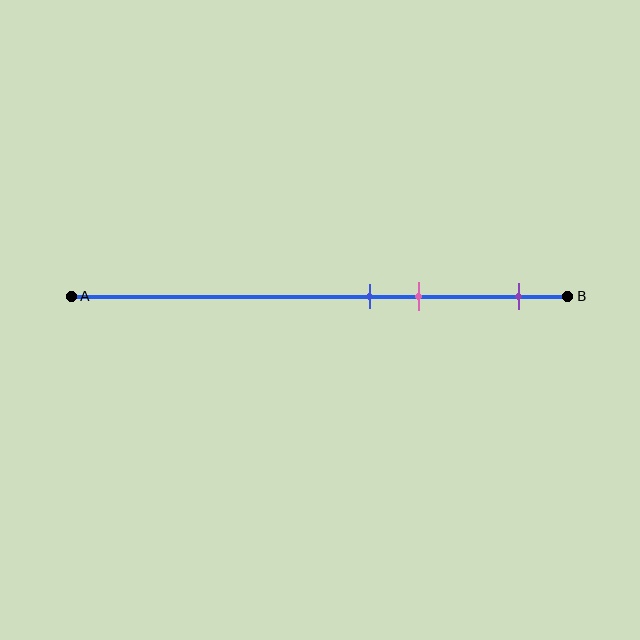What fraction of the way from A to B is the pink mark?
The pink mark is approximately 70% (0.7) of the way from A to B.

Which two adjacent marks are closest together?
The blue and pink marks are the closest adjacent pair.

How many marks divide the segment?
There are 3 marks dividing the segment.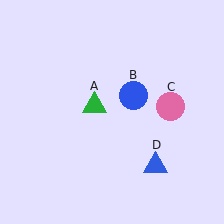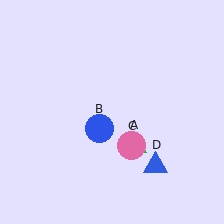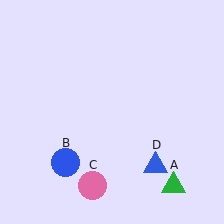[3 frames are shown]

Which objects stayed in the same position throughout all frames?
Blue triangle (object D) remained stationary.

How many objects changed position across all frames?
3 objects changed position: green triangle (object A), blue circle (object B), pink circle (object C).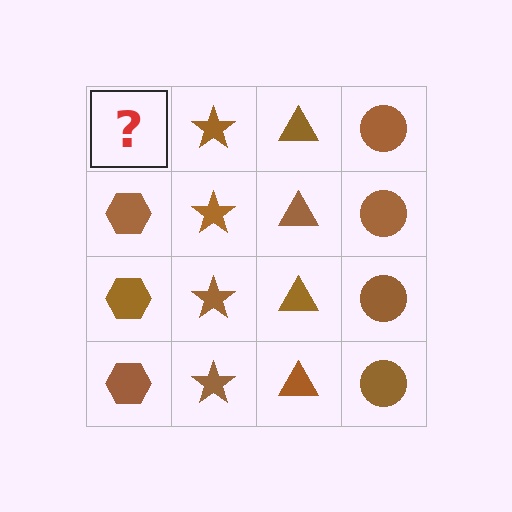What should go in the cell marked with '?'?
The missing cell should contain a brown hexagon.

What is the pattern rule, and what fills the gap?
The rule is that each column has a consistent shape. The gap should be filled with a brown hexagon.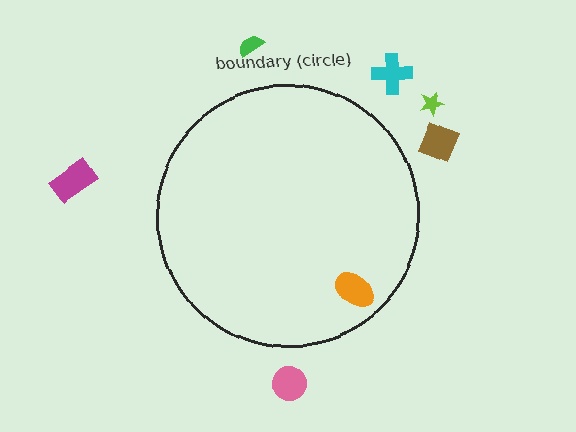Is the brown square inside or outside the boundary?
Outside.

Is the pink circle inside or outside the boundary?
Outside.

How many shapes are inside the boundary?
1 inside, 6 outside.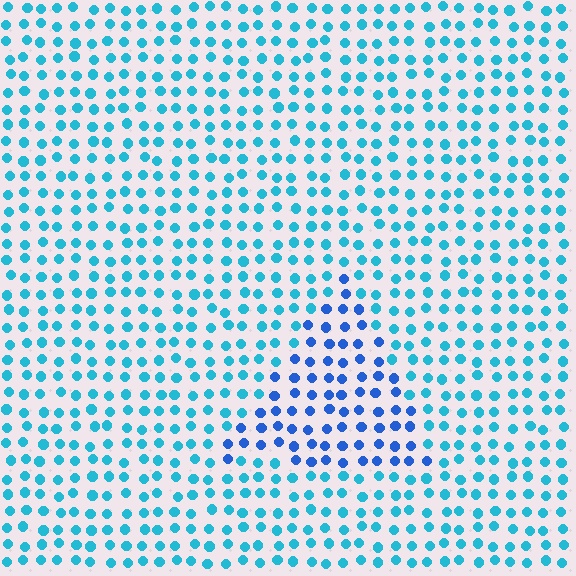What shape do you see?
I see a triangle.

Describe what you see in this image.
The image is filled with small cyan elements in a uniform arrangement. A triangle-shaped region is visible where the elements are tinted to a slightly different hue, forming a subtle color boundary.